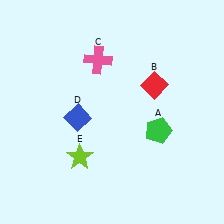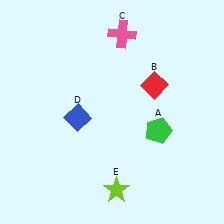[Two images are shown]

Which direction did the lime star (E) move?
The lime star (E) moved right.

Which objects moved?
The objects that moved are: the pink cross (C), the lime star (E).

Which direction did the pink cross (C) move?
The pink cross (C) moved up.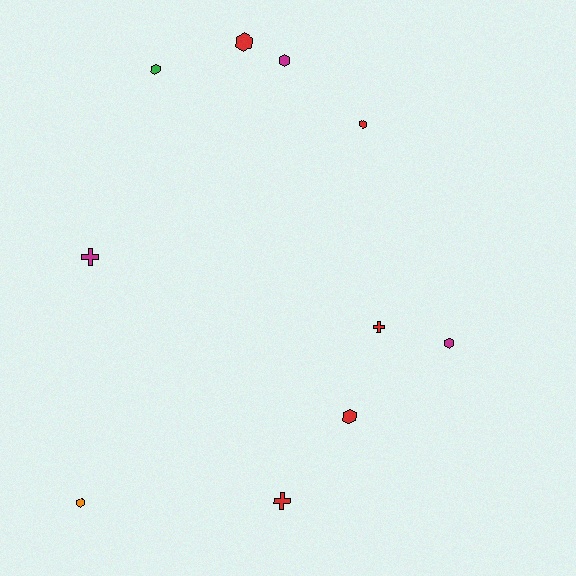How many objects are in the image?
There are 10 objects.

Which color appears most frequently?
Red, with 5 objects.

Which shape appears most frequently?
Hexagon, with 7 objects.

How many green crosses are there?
There are no green crosses.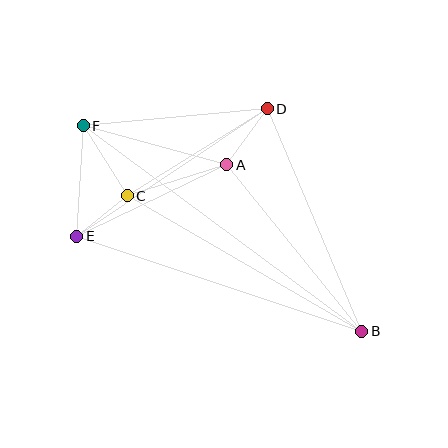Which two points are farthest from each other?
Points B and F are farthest from each other.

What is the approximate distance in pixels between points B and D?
The distance between B and D is approximately 241 pixels.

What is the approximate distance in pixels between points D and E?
The distance between D and E is approximately 230 pixels.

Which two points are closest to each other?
Points C and E are closest to each other.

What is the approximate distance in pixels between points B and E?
The distance between B and E is approximately 300 pixels.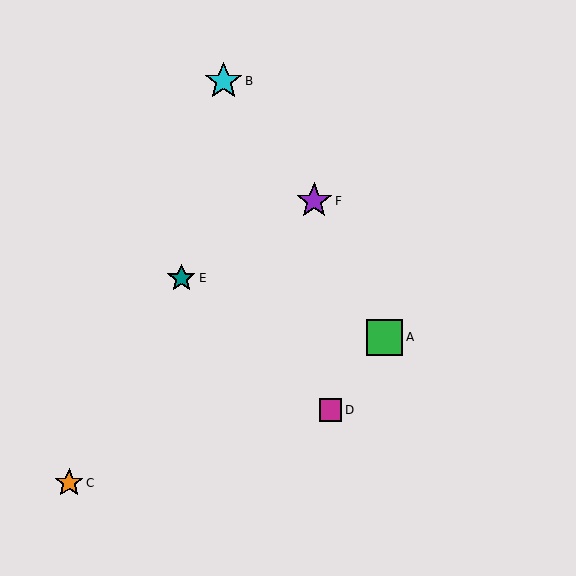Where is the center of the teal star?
The center of the teal star is at (181, 278).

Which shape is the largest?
The cyan star (labeled B) is the largest.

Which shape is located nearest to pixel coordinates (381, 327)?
The green square (labeled A) at (384, 337) is nearest to that location.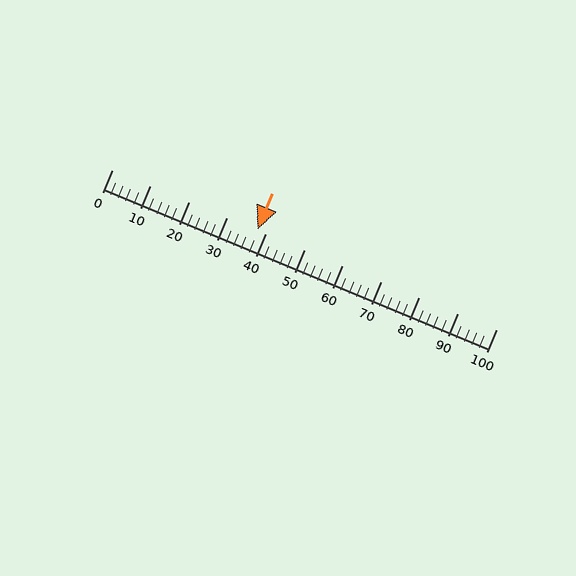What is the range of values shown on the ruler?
The ruler shows values from 0 to 100.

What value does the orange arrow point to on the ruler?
The orange arrow points to approximately 38.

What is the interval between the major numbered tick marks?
The major tick marks are spaced 10 units apart.